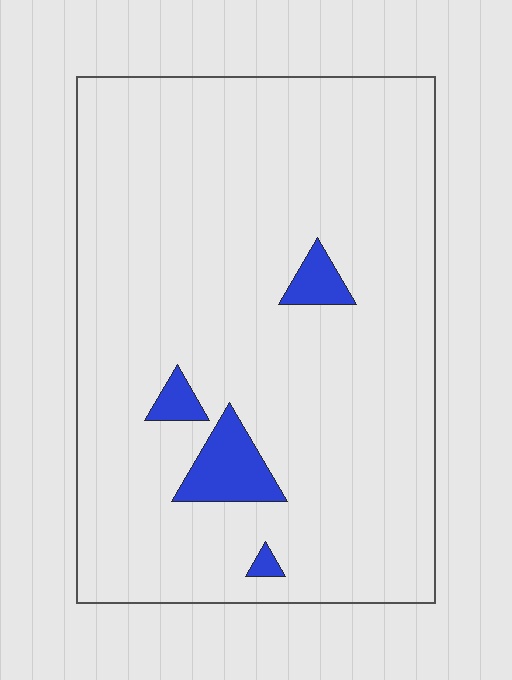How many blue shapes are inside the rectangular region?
4.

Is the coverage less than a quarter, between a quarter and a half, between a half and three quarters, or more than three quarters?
Less than a quarter.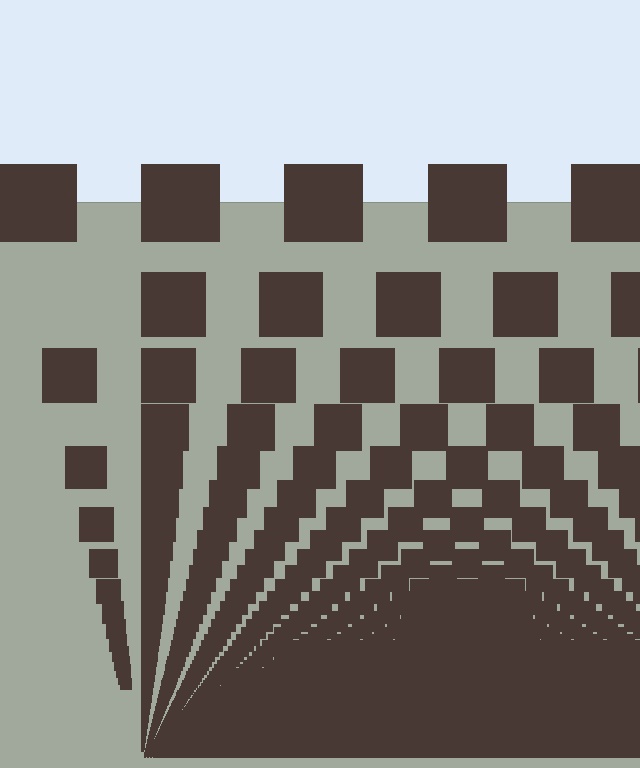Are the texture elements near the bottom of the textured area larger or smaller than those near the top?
Smaller. The gradient is inverted — elements near the bottom are smaller and denser.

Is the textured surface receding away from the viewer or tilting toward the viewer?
The surface appears to tilt toward the viewer. Texture elements get larger and sparser toward the top.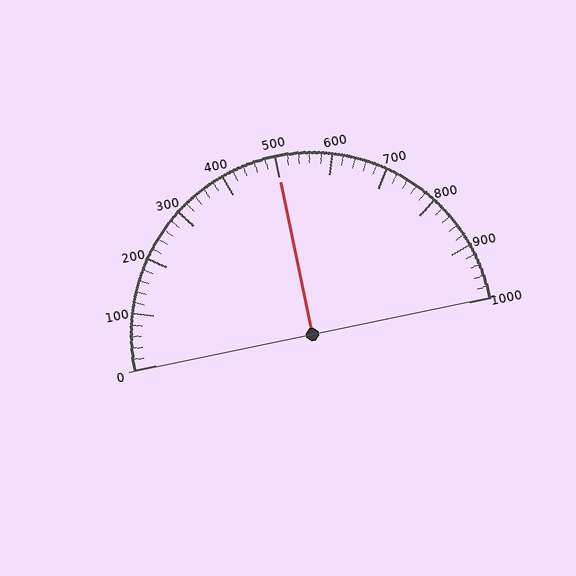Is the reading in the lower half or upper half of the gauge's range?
The reading is in the upper half of the range (0 to 1000).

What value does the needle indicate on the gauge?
The needle indicates approximately 500.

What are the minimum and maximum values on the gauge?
The gauge ranges from 0 to 1000.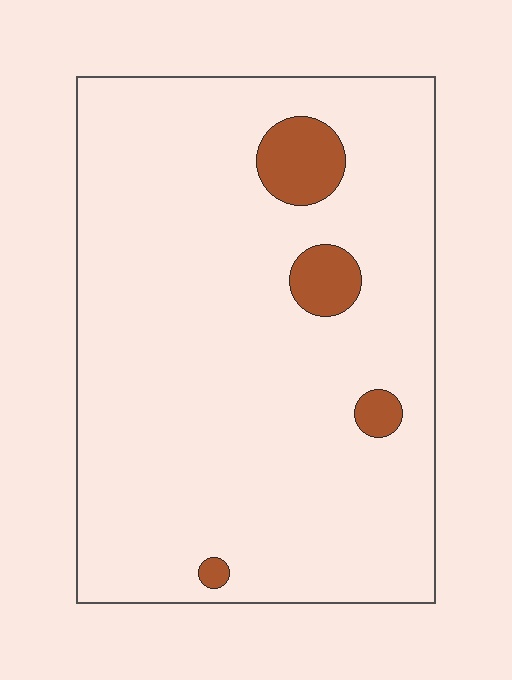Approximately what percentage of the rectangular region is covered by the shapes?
Approximately 5%.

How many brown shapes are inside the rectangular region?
4.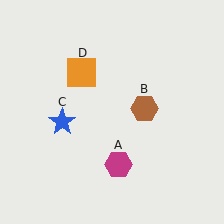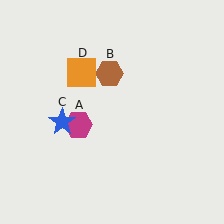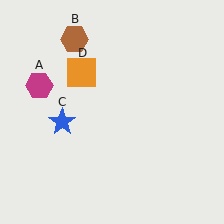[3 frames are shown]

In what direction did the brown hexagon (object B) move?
The brown hexagon (object B) moved up and to the left.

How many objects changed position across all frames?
2 objects changed position: magenta hexagon (object A), brown hexagon (object B).